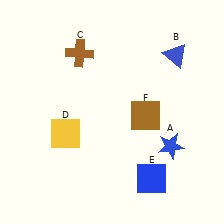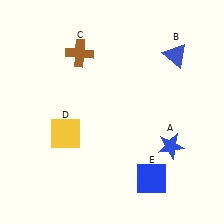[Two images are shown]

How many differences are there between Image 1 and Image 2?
There is 1 difference between the two images.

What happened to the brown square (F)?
The brown square (F) was removed in Image 2. It was in the bottom-right area of Image 1.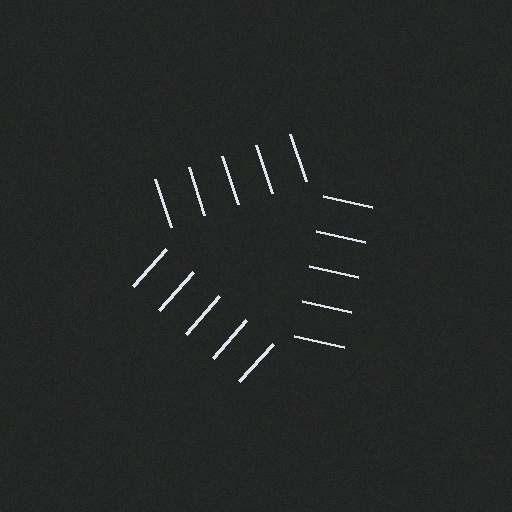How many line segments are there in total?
15 — 5 along each of the 3 edges.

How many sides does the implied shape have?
3 sides — the line-ends trace a triangle.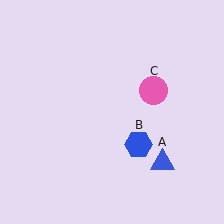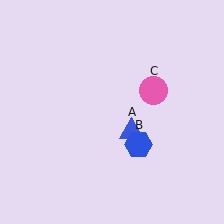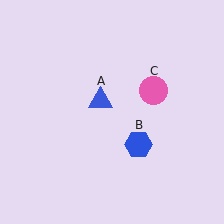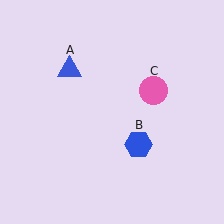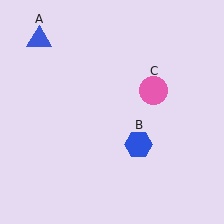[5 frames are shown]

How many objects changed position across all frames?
1 object changed position: blue triangle (object A).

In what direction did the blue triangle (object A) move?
The blue triangle (object A) moved up and to the left.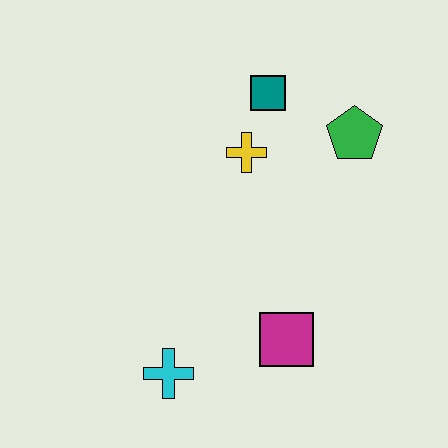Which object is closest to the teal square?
The yellow cross is closest to the teal square.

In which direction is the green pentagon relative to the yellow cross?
The green pentagon is to the right of the yellow cross.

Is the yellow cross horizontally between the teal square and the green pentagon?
No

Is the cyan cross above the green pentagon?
No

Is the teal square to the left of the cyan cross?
No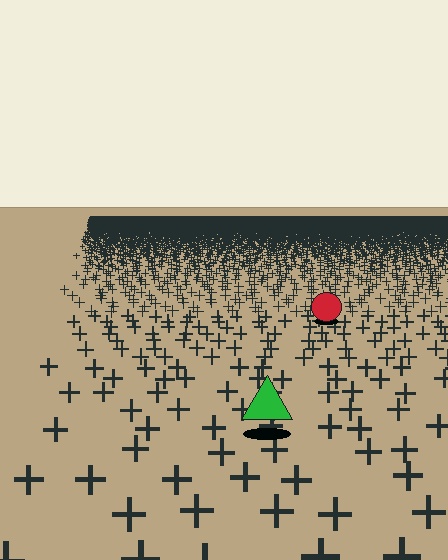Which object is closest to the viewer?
The green triangle is closest. The texture marks near it are larger and more spread out.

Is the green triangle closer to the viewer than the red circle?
Yes. The green triangle is closer — you can tell from the texture gradient: the ground texture is coarser near it.